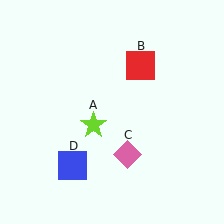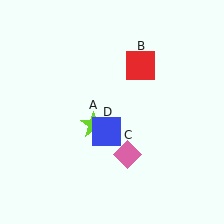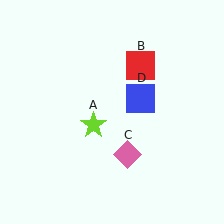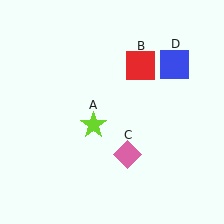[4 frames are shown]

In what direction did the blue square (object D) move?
The blue square (object D) moved up and to the right.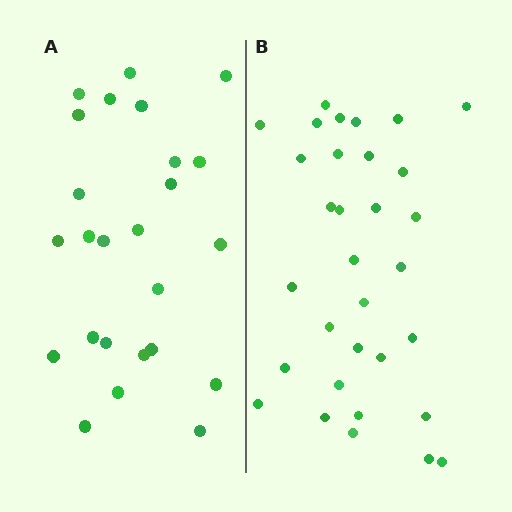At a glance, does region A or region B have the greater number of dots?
Region B (the right region) has more dots.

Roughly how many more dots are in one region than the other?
Region B has roughly 8 or so more dots than region A.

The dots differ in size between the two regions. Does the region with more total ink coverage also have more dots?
No. Region A has more total ink coverage because its dots are larger, but region B actually contains more individual dots. Total area can be misleading — the number of items is what matters here.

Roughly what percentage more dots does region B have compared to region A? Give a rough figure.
About 30% more.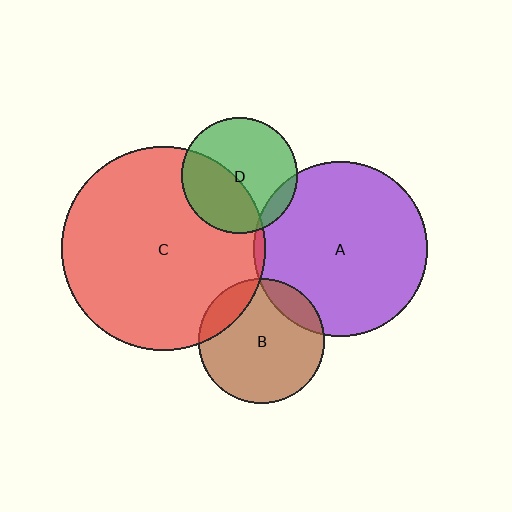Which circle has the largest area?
Circle C (red).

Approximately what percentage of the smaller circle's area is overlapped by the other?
Approximately 5%.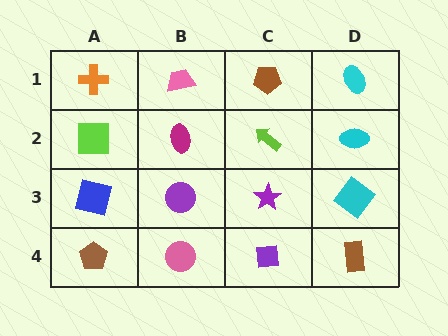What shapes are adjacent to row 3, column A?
A lime square (row 2, column A), a brown pentagon (row 4, column A), a purple circle (row 3, column B).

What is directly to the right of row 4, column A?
A pink circle.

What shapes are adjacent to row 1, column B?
A magenta ellipse (row 2, column B), an orange cross (row 1, column A), a brown pentagon (row 1, column C).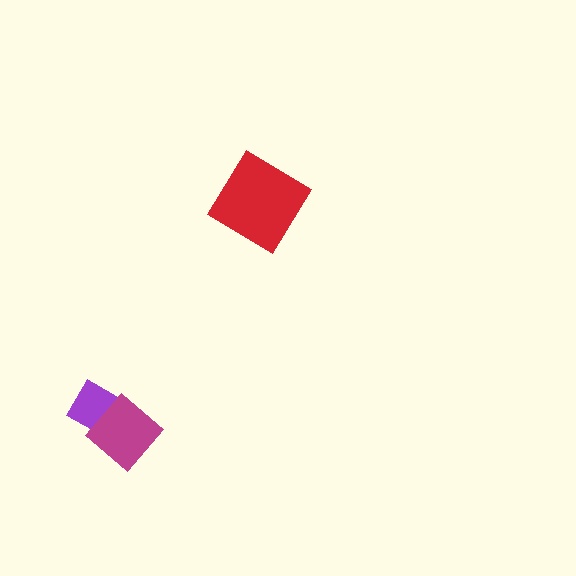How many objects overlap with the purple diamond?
1 object overlaps with the purple diamond.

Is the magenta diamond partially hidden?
No, no other shape covers it.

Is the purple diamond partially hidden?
Yes, it is partially covered by another shape.